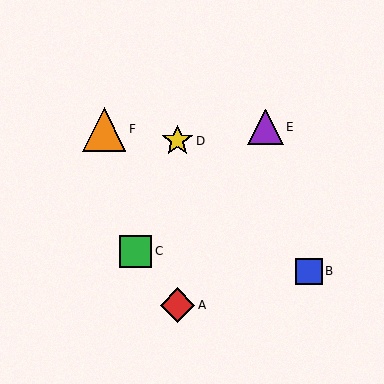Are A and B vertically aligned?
No, A is at x≈177 and B is at x≈309.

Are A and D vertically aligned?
Yes, both are at x≈177.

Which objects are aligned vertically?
Objects A, D are aligned vertically.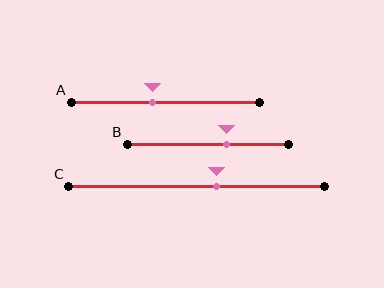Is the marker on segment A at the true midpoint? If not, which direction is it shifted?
No, the marker on segment A is shifted to the left by about 7% of the segment length.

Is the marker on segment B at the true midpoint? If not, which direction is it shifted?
No, the marker on segment B is shifted to the right by about 12% of the segment length.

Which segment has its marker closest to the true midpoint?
Segment A has its marker closest to the true midpoint.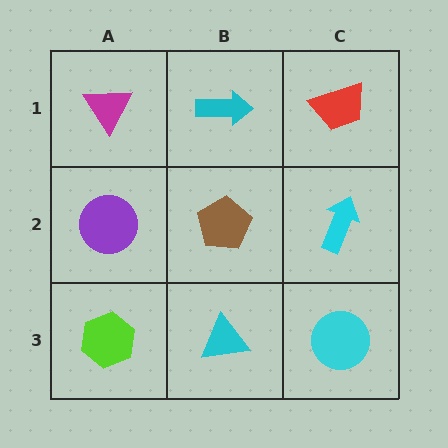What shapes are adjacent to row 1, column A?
A purple circle (row 2, column A), a cyan arrow (row 1, column B).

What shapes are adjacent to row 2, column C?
A red trapezoid (row 1, column C), a cyan circle (row 3, column C), a brown pentagon (row 2, column B).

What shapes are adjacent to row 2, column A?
A magenta triangle (row 1, column A), a lime hexagon (row 3, column A), a brown pentagon (row 2, column B).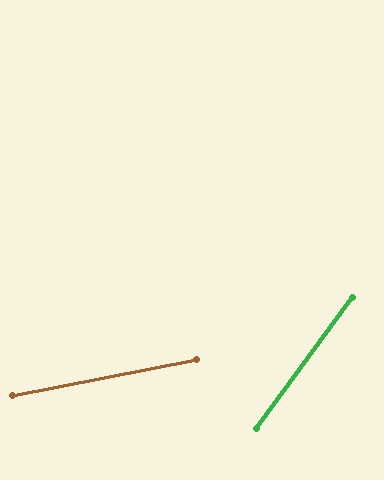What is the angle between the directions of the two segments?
Approximately 42 degrees.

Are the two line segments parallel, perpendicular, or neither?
Neither parallel nor perpendicular — they differ by about 42°.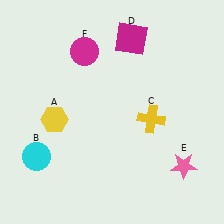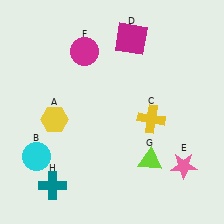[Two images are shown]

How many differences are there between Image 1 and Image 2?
There are 2 differences between the two images.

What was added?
A lime triangle (G), a teal cross (H) were added in Image 2.